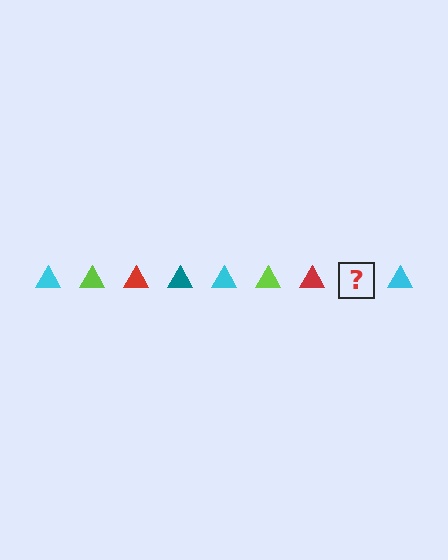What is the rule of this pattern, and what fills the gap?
The rule is that the pattern cycles through cyan, lime, red, teal triangles. The gap should be filled with a teal triangle.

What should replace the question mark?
The question mark should be replaced with a teal triangle.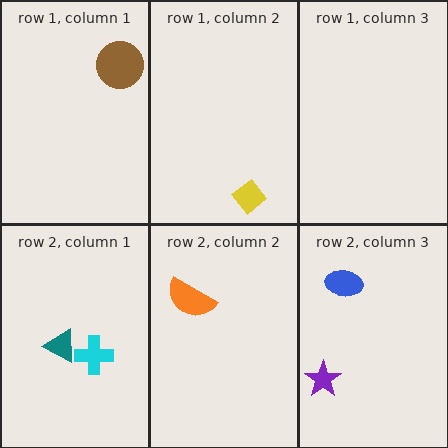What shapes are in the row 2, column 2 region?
The orange semicircle.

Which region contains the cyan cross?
The row 2, column 1 region.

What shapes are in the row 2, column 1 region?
The cyan cross, the teal triangle.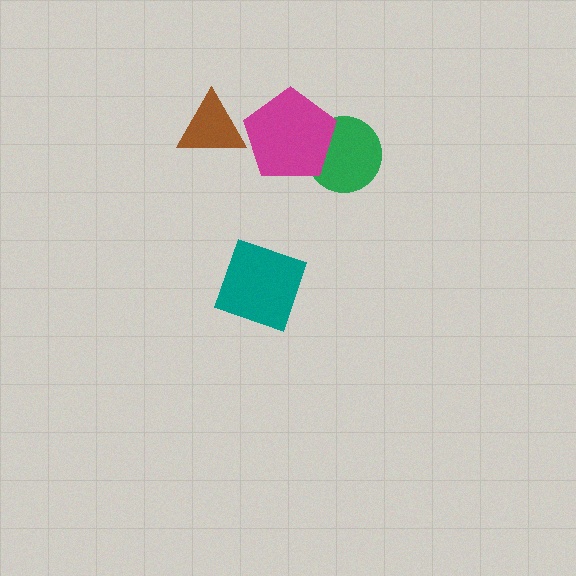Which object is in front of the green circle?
The magenta pentagon is in front of the green circle.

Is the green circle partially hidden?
Yes, it is partially covered by another shape.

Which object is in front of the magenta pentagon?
The brown triangle is in front of the magenta pentagon.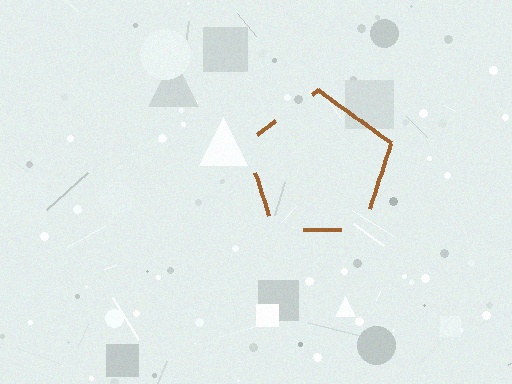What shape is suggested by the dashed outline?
The dashed outline suggests a pentagon.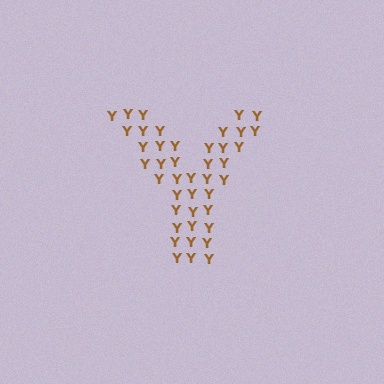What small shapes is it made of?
It is made of small letter Y's.